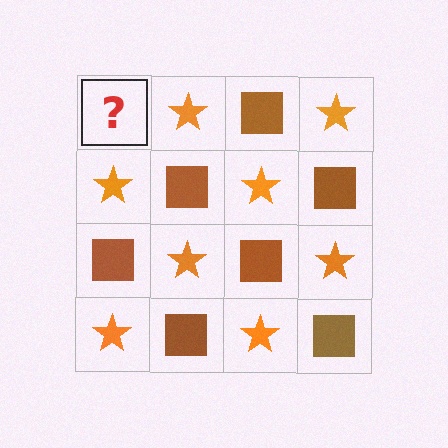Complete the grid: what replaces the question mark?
The question mark should be replaced with a brown square.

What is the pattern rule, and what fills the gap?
The rule is that it alternates brown square and orange star in a checkerboard pattern. The gap should be filled with a brown square.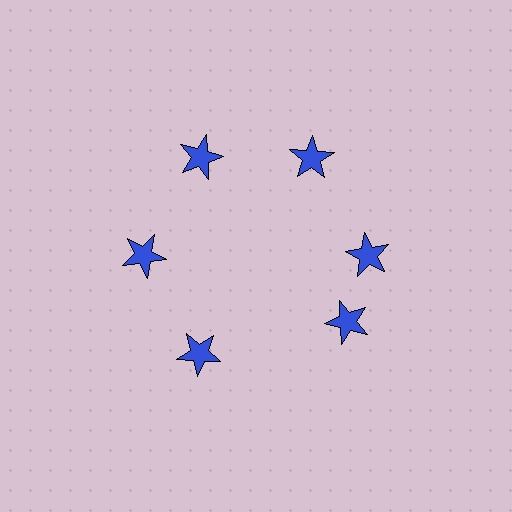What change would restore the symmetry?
The symmetry would be restored by rotating it back into even spacing with its neighbors so that all 6 stars sit at equal angles and equal distance from the center.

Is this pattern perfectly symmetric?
No. The 6 blue stars are arranged in a ring, but one element near the 5 o'clock position is rotated out of alignment along the ring, breaking the 6-fold rotational symmetry.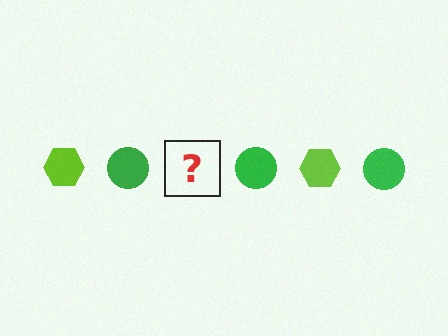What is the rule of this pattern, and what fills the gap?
The rule is that the pattern alternates between lime hexagon and green circle. The gap should be filled with a lime hexagon.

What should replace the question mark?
The question mark should be replaced with a lime hexagon.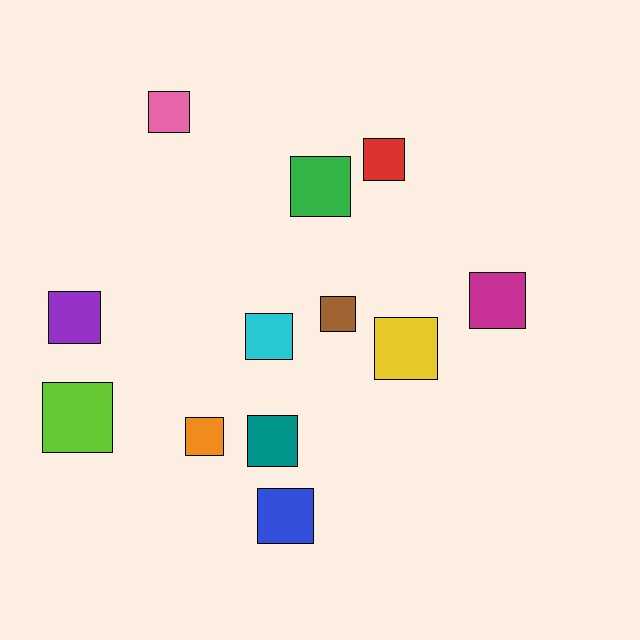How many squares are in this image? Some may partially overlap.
There are 12 squares.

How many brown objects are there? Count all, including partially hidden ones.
There is 1 brown object.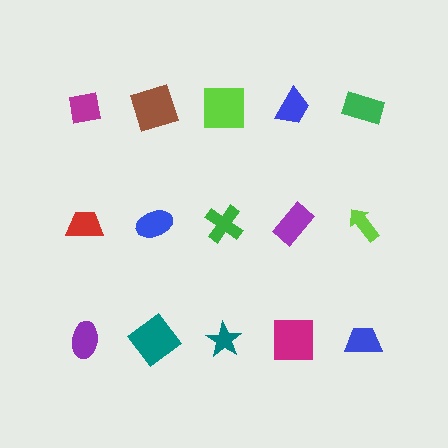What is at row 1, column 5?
A green rectangle.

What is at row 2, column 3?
A green cross.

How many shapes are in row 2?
5 shapes.